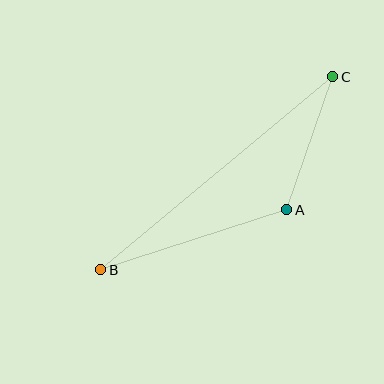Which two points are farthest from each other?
Points B and C are farthest from each other.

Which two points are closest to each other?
Points A and C are closest to each other.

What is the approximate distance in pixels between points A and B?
The distance between A and B is approximately 195 pixels.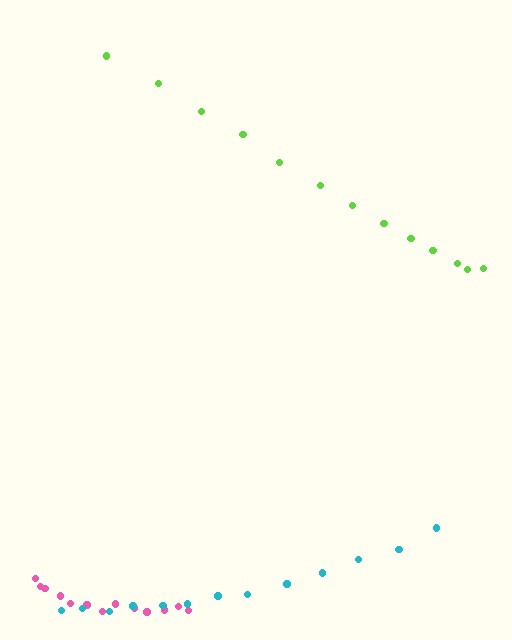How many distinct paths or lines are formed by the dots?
There are 3 distinct paths.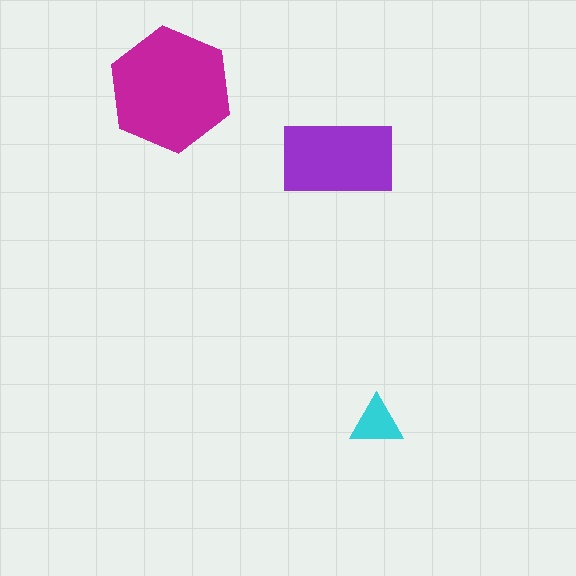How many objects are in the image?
There are 3 objects in the image.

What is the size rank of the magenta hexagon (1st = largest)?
1st.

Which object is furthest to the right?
The cyan triangle is rightmost.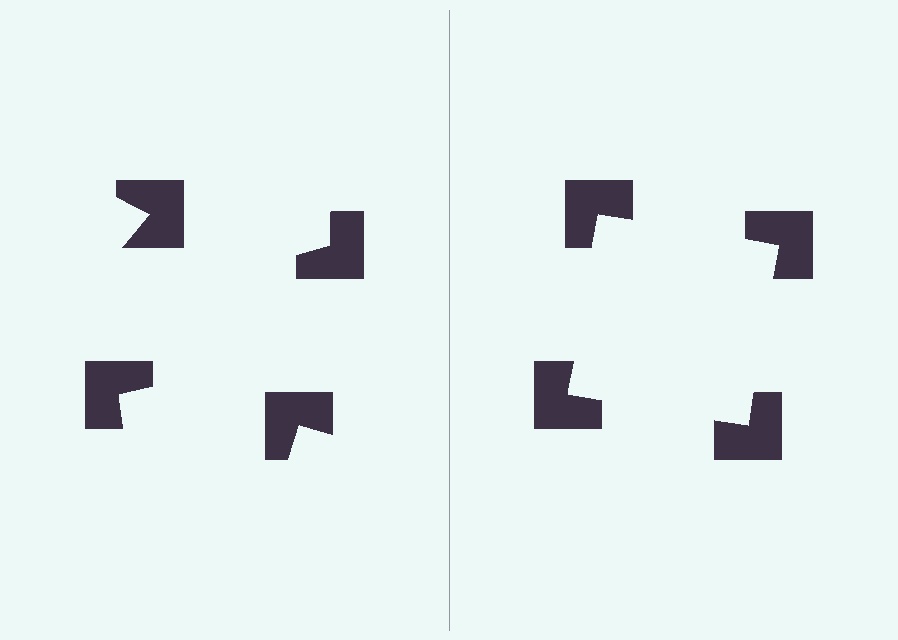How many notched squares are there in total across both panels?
8 — 4 on each side.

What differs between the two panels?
The notched squares are positioned identically on both sides; only the wedge orientations differ. On the right they align to a square; on the left they are misaligned.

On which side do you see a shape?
An illusory square appears on the right side. On the left side the wedge cuts are rotated, so no coherent shape forms.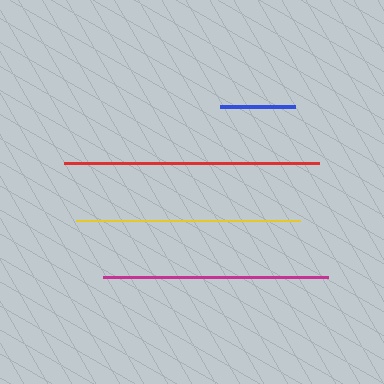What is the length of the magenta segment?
The magenta segment is approximately 225 pixels long.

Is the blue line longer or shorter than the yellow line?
The yellow line is longer than the blue line.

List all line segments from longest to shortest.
From longest to shortest: red, magenta, yellow, blue.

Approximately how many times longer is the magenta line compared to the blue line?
The magenta line is approximately 3.0 times the length of the blue line.